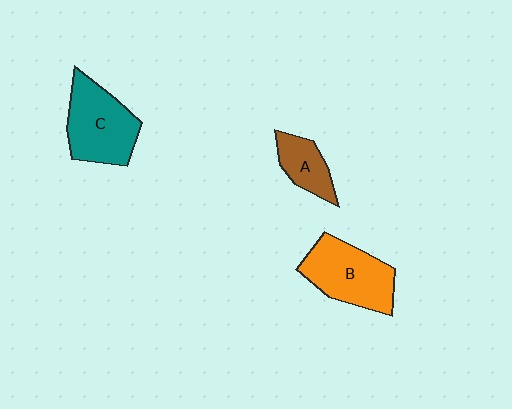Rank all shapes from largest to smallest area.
From largest to smallest: C (teal), B (orange), A (brown).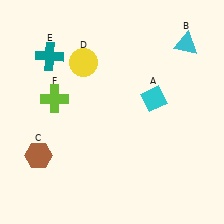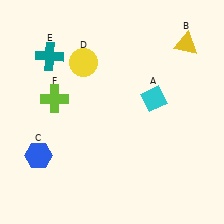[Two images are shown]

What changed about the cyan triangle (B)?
In Image 1, B is cyan. In Image 2, it changed to yellow.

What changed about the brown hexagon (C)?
In Image 1, C is brown. In Image 2, it changed to blue.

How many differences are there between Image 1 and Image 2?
There are 2 differences between the two images.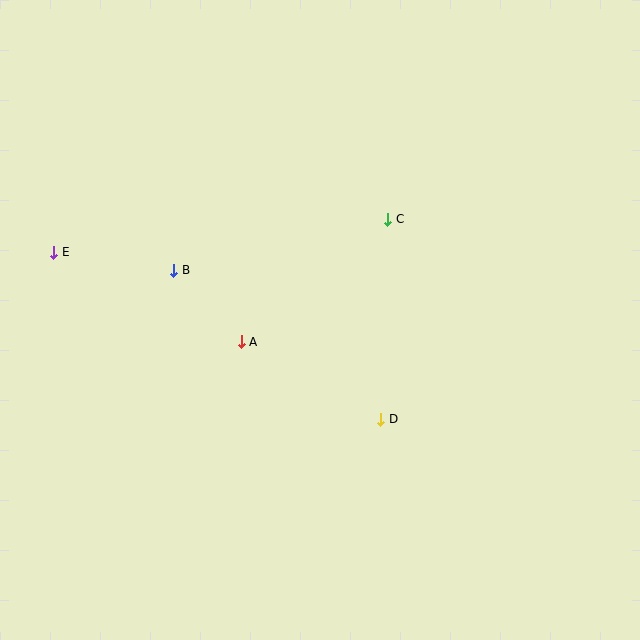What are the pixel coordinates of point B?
Point B is at (174, 270).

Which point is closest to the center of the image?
Point A at (241, 342) is closest to the center.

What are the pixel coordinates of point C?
Point C is at (388, 219).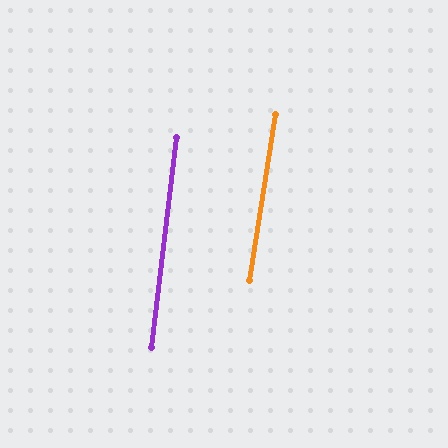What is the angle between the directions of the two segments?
Approximately 2 degrees.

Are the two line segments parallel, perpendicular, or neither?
Parallel — their directions differ by only 1.9°.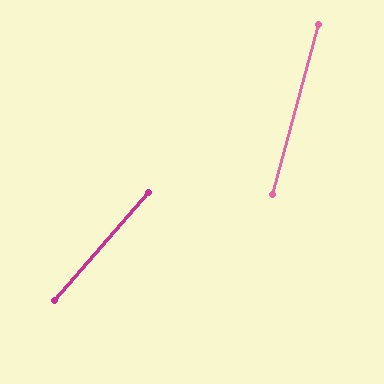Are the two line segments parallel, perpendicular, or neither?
Neither parallel nor perpendicular — they differ by about 26°.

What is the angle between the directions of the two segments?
Approximately 26 degrees.